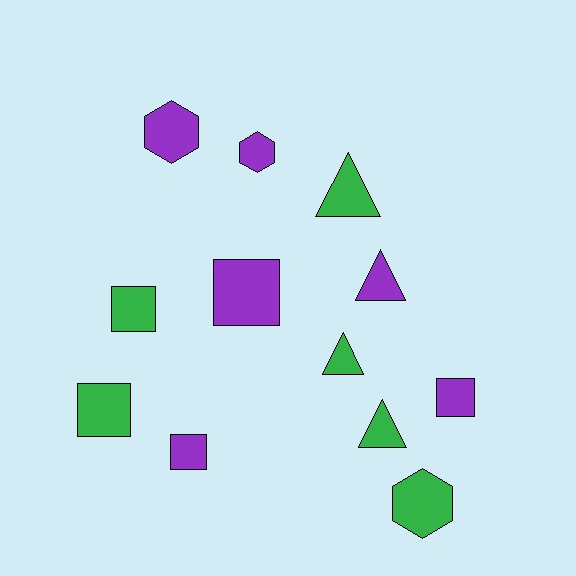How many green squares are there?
There are 2 green squares.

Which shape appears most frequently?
Square, with 5 objects.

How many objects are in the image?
There are 12 objects.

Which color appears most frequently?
Purple, with 6 objects.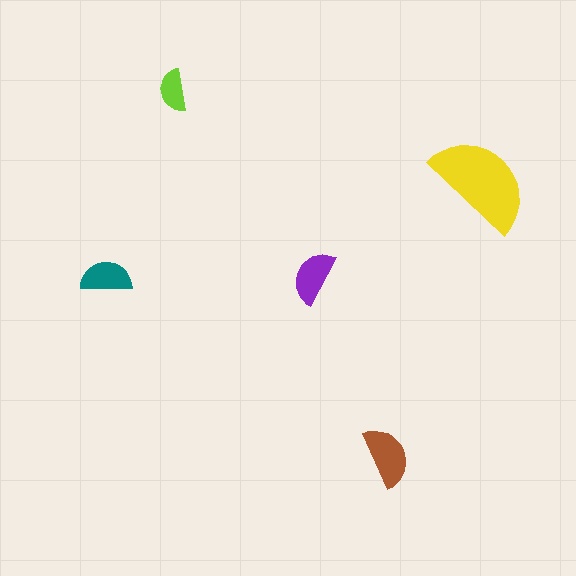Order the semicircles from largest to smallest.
the yellow one, the brown one, the purple one, the teal one, the lime one.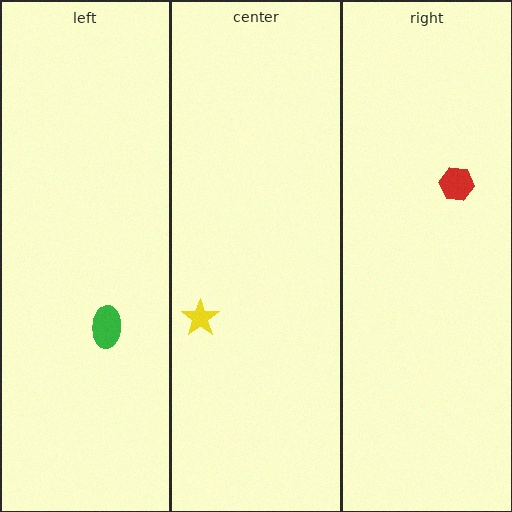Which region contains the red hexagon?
The right region.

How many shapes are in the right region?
1.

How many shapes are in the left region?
1.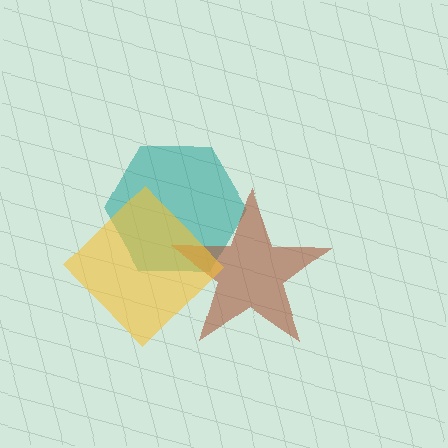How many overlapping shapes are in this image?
There are 3 overlapping shapes in the image.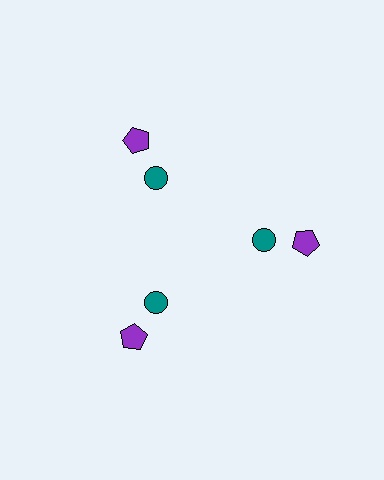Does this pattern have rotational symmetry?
Yes, this pattern has 3-fold rotational symmetry. It looks the same after rotating 120 degrees around the center.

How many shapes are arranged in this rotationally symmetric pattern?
There are 6 shapes, arranged in 3 groups of 2.